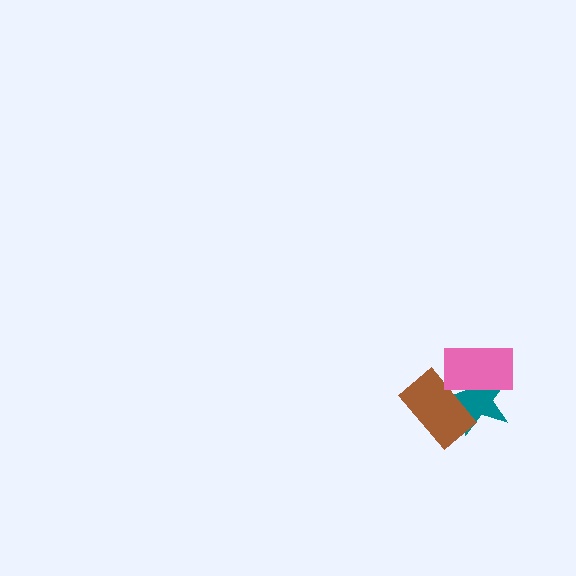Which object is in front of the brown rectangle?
The pink rectangle is in front of the brown rectangle.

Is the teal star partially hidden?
Yes, it is partially covered by another shape.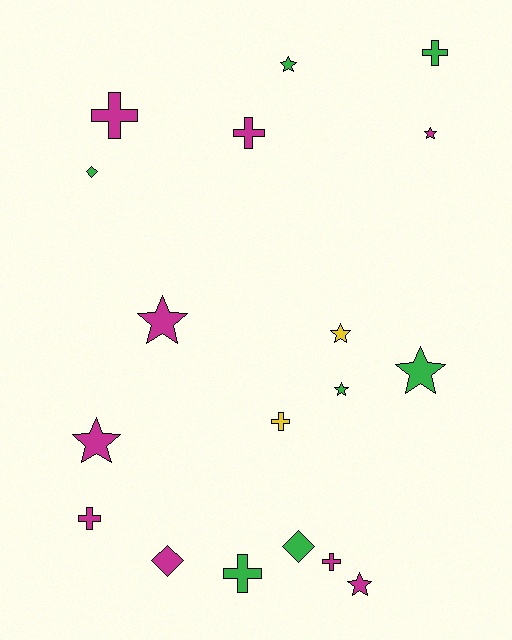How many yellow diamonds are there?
There are no yellow diamonds.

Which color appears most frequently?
Magenta, with 9 objects.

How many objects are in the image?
There are 18 objects.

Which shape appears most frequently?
Star, with 8 objects.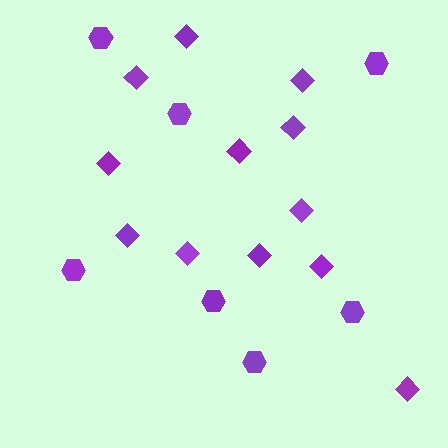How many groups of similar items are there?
There are 2 groups: one group of hexagons (7) and one group of diamonds (12).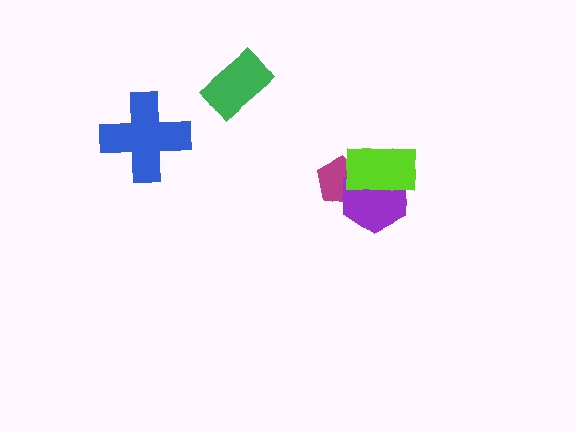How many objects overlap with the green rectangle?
0 objects overlap with the green rectangle.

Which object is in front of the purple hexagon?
The lime rectangle is in front of the purple hexagon.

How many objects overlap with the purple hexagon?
2 objects overlap with the purple hexagon.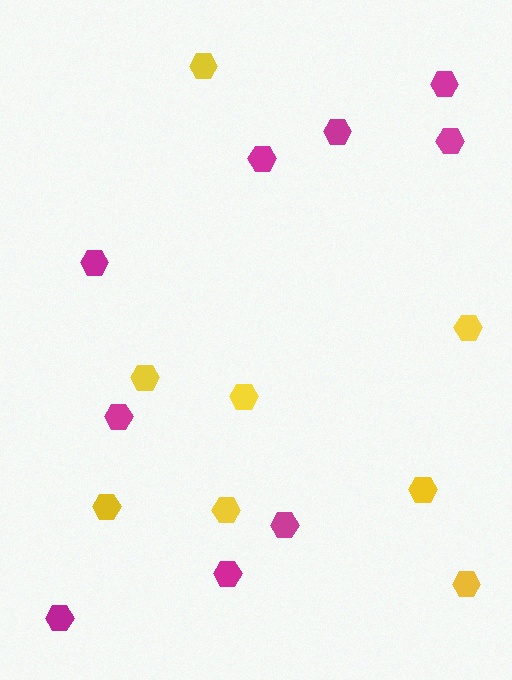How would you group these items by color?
There are 2 groups: one group of yellow hexagons (8) and one group of magenta hexagons (9).